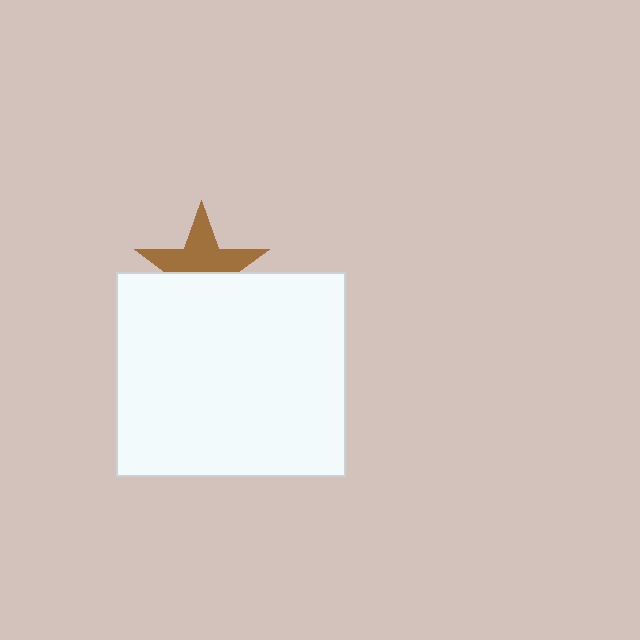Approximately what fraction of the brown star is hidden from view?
Roughly 46% of the brown star is hidden behind the white rectangle.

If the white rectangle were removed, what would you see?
You would see the complete brown star.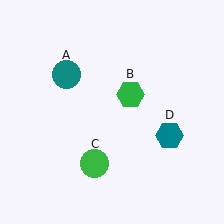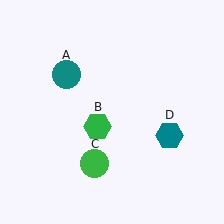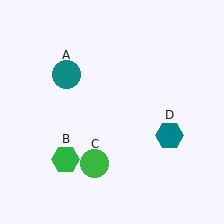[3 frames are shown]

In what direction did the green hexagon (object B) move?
The green hexagon (object B) moved down and to the left.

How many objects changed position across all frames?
1 object changed position: green hexagon (object B).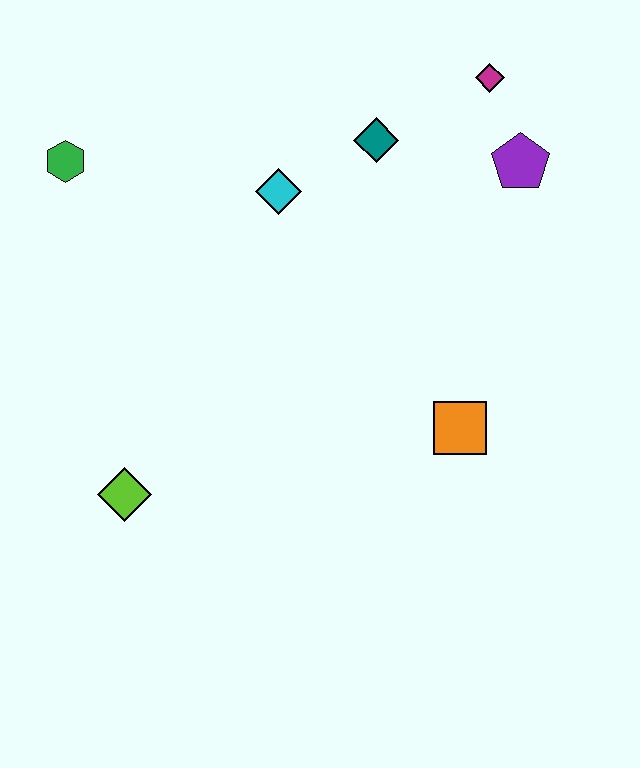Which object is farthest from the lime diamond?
The magenta diamond is farthest from the lime diamond.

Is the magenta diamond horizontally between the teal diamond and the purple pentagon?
Yes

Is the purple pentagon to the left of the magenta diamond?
No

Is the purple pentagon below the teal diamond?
Yes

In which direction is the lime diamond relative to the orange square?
The lime diamond is to the left of the orange square.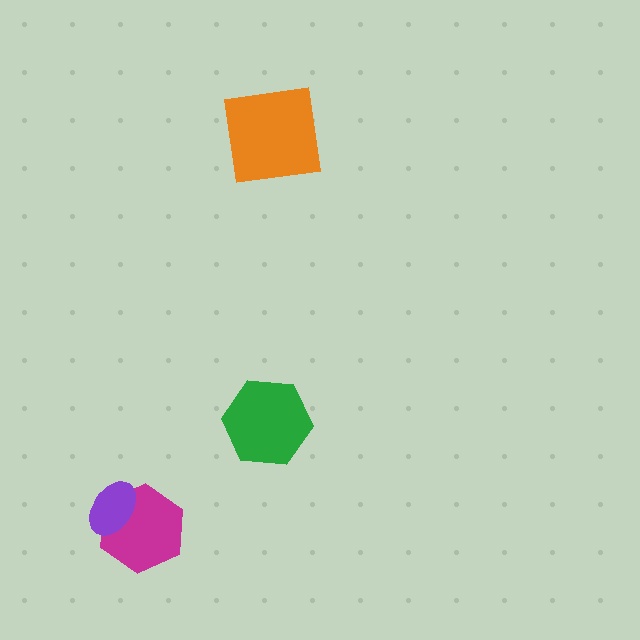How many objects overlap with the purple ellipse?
1 object overlaps with the purple ellipse.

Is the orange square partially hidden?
No, no other shape covers it.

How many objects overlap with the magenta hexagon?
1 object overlaps with the magenta hexagon.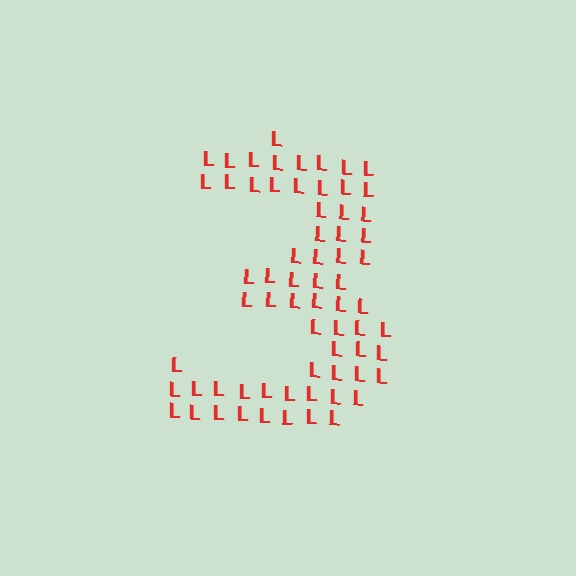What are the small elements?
The small elements are letter L's.